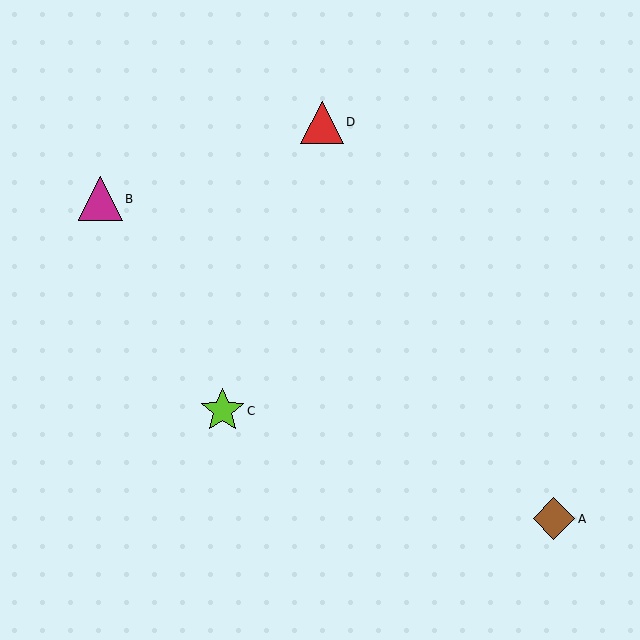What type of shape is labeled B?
Shape B is a magenta triangle.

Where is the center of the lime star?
The center of the lime star is at (222, 411).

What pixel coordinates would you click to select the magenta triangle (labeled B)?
Click at (100, 199) to select the magenta triangle B.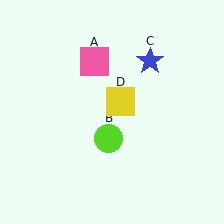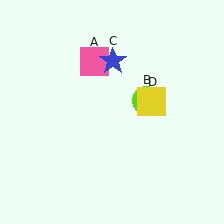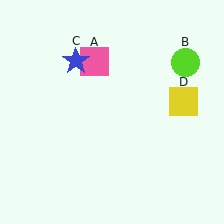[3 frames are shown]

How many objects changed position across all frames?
3 objects changed position: lime circle (object B), blue star (object C), yellow square (object D).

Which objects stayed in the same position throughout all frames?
Pink square (object A) remained stationary.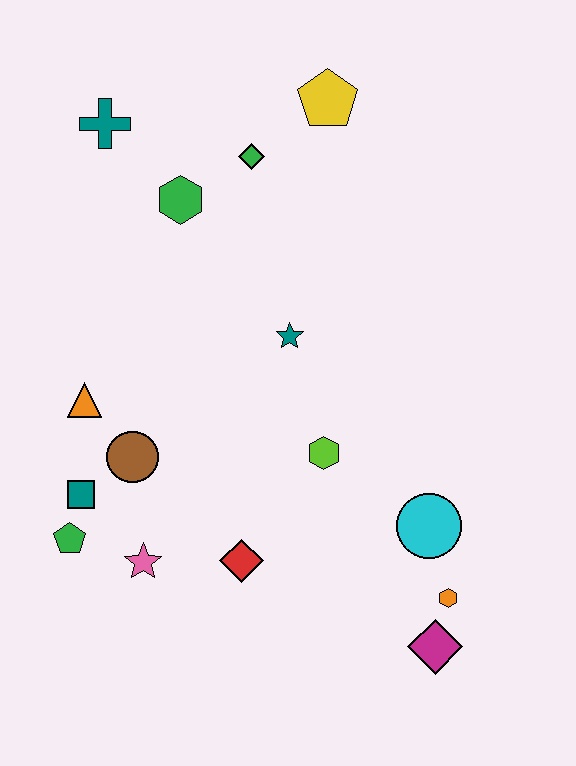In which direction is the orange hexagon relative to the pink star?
The orange hexagon is to the right of the pink star.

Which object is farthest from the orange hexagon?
The teal cross is farthest from the orange hexagon.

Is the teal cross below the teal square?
No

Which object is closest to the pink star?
The green pentagon is closest to the pink star.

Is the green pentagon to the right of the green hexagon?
No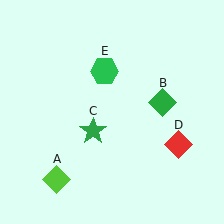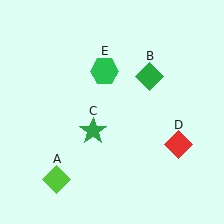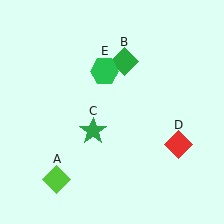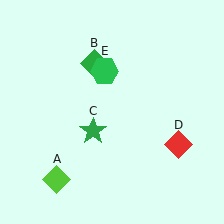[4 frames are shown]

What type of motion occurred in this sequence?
The green diamond (object B) rotated counterclockwise around the center of the scene.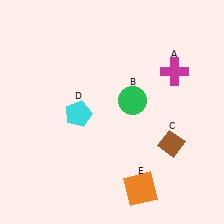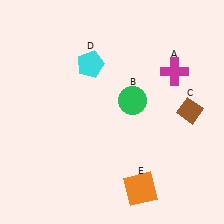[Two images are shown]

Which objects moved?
The objects that moved are: the brown diamond (C), the cyan pentagon (D).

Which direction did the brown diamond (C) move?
The brown diamond (C) moved up.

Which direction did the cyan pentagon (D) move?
The cyan pentagon (D) moved up.